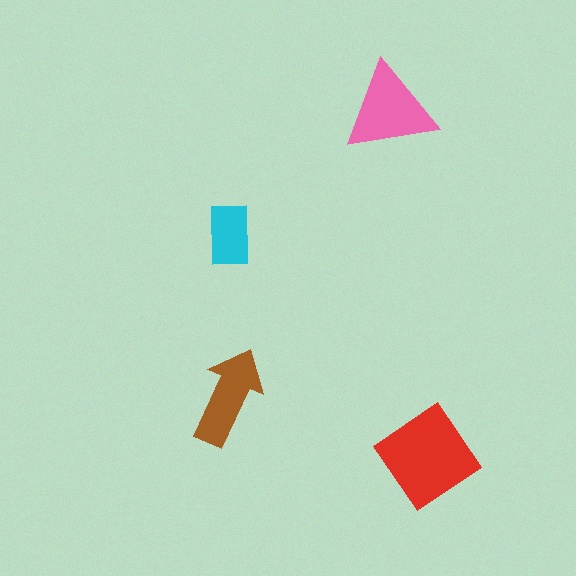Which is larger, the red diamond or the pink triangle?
The red diamond.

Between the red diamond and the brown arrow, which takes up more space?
The red diamond.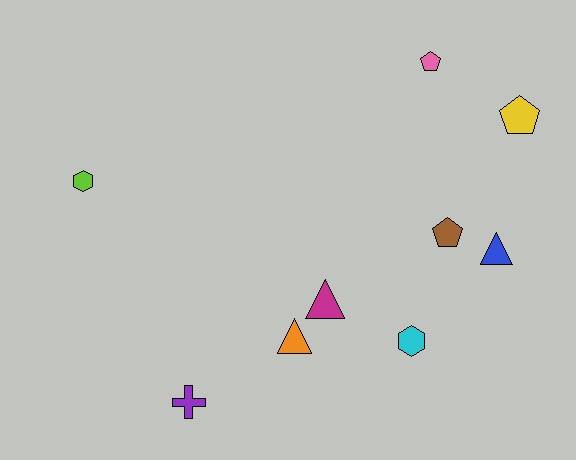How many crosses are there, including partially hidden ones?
There is 1 cross.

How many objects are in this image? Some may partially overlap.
There are 9 objects.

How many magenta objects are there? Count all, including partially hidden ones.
There is 1 magenta object.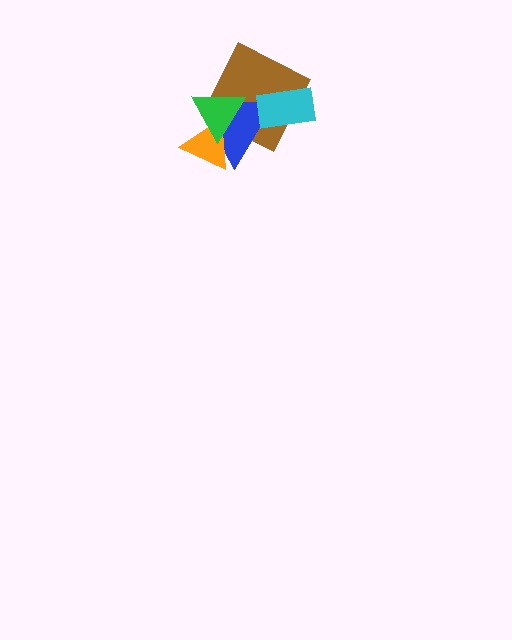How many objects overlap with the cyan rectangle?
2 objects overlap with the cyan rectangle.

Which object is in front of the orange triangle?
The green triangle is in front of the orange triangle.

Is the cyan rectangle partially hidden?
No, no other shape covers it.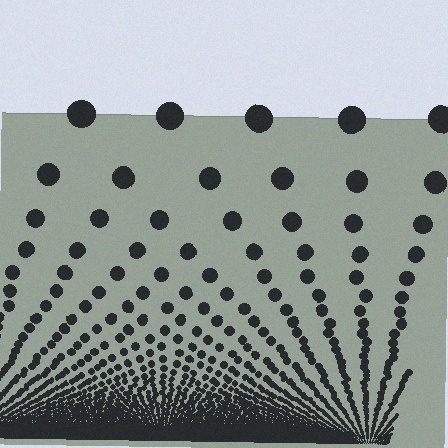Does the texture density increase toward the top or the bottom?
Density increases toward the bottom.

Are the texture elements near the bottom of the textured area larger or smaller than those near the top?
Smaller. The gradient is inverted — elements near the bottom are smaller and denser.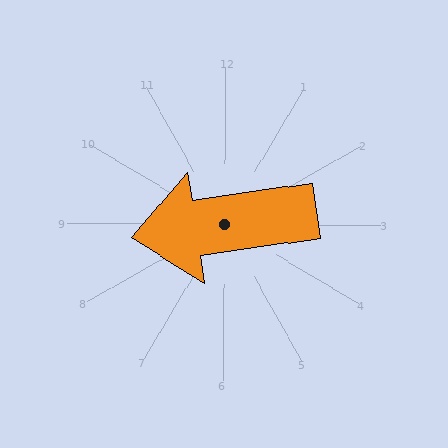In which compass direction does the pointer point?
West.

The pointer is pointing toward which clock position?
Roughly 9 o'clock.